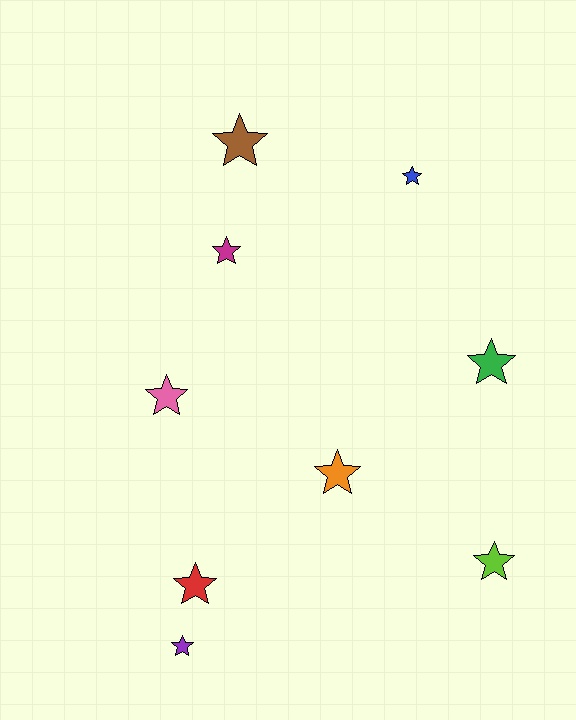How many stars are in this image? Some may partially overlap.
There are 9 stars.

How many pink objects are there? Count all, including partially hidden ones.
There is 1 pink object.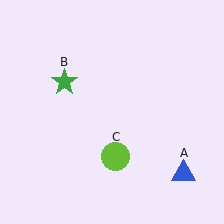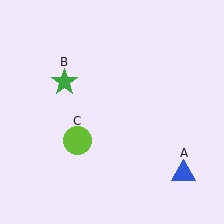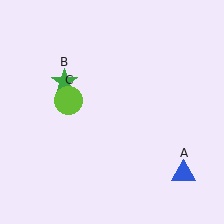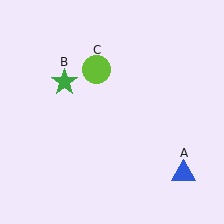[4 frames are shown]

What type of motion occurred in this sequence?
The lime circle (object C) rotated clockwise around the center of the scene.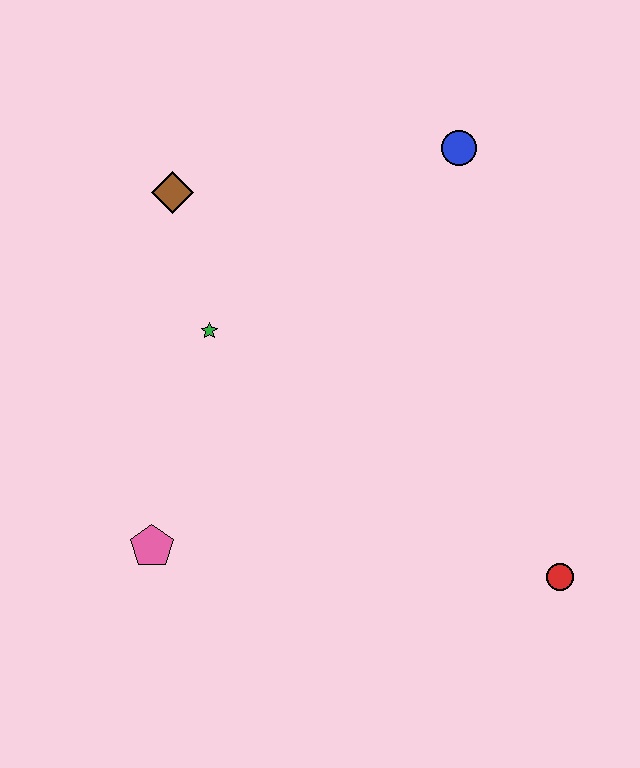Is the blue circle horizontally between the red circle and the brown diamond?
Yes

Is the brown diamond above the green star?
Yes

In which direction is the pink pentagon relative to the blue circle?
The pink pentagon is below the blue circle.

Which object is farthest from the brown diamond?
The red circle is farthest from the brown diamond.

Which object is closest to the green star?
The brown diamond is closest to the green star.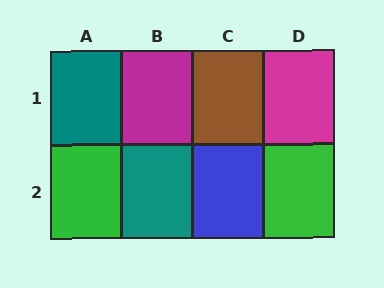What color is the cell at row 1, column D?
Magenta.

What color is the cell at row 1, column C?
Brown.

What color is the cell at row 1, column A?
Teal.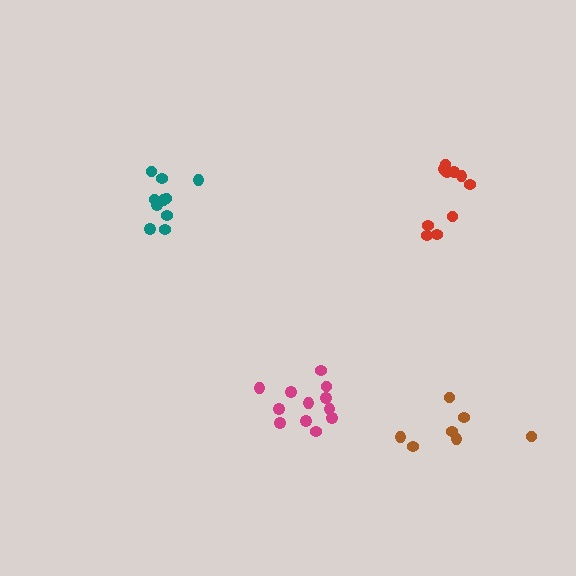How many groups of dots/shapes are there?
There are 4 groups.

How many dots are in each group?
Group 1: 12 dots, Group 2: 10 dots, Group 3: 10 dots, Group 4: 7 dots (39 total).